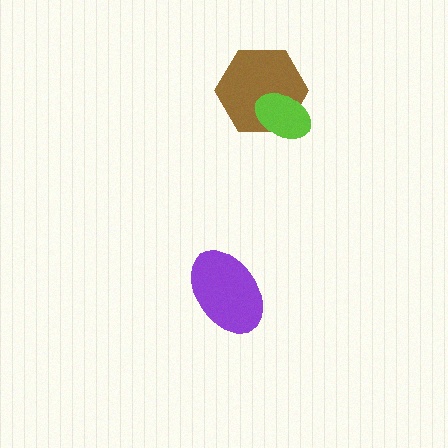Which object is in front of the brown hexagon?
The lime ellipse is in front of the brown hexagon.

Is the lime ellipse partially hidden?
No, no other shape covers it.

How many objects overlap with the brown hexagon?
1 object overlaps with the brown hexagon.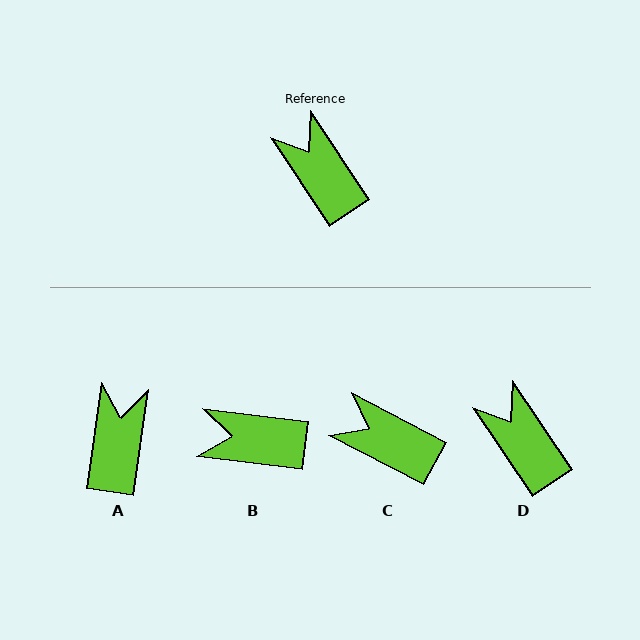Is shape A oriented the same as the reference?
No, it is off by about 42 degrees.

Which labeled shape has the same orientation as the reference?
D.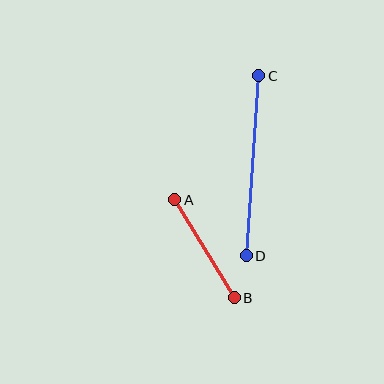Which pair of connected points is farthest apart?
Points C and D are farthest apart.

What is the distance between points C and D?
The distance is approximately 180 pixels.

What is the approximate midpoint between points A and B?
The midpoint is at approximately (204, 249) pixels.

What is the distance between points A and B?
The distance is approximately 115 pixels.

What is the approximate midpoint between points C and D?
The midpoint is at approximately (252, 166) pixels.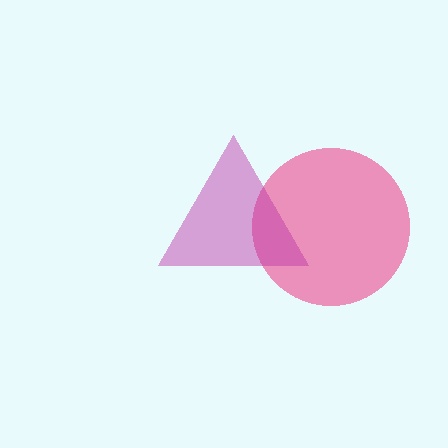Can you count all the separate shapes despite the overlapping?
Yes, there are 2 separate shapes.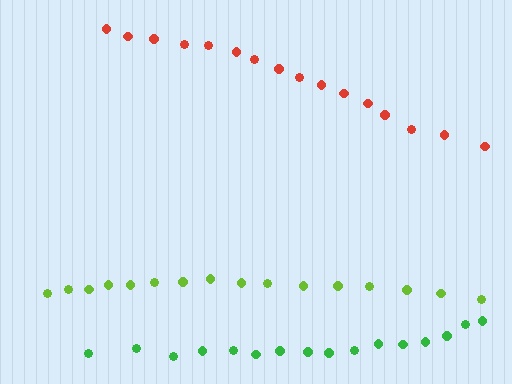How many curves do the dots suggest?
There are 3 distinct paths.